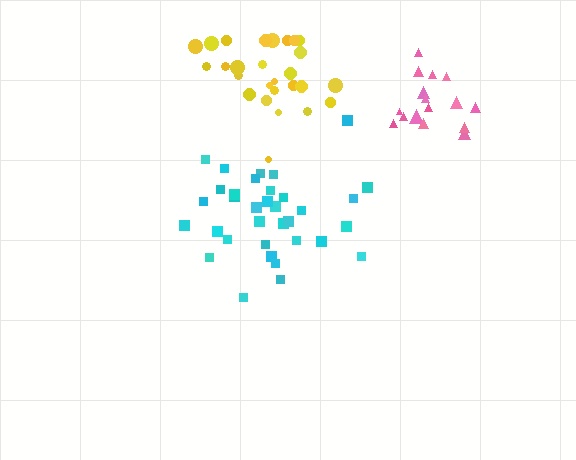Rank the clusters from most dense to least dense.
pink, yellow, cyan.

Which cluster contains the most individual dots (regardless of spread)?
Cyan (34).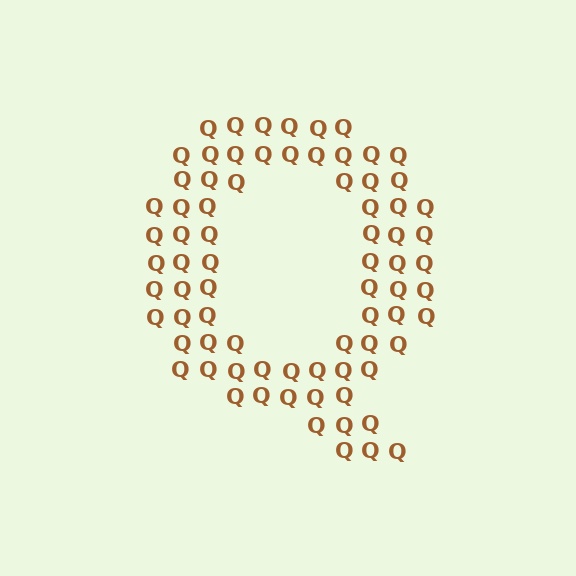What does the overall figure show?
The overall figure shows the letter Q.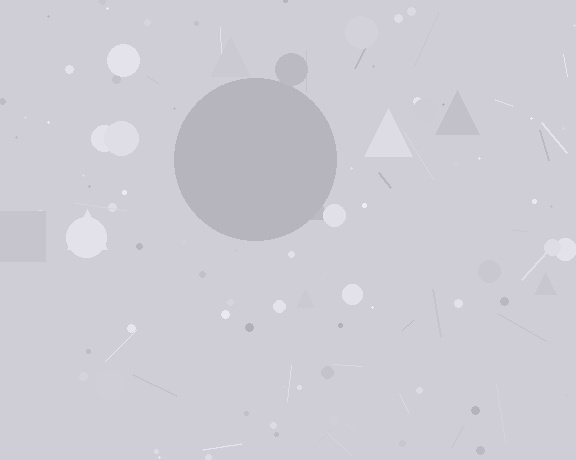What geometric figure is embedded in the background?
A circle is embedded in the background.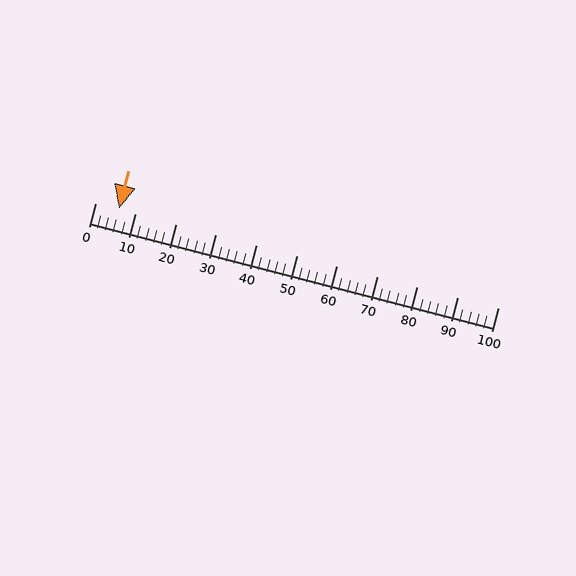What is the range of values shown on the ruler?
The ruler shows values from 0 to 100.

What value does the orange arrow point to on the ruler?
The orange arrow points to approximately 6.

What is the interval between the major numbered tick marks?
The major tick marks are spaced 10 units apart.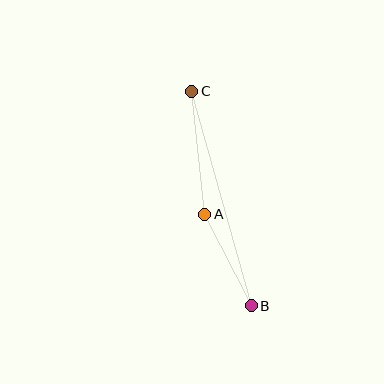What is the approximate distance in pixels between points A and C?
The distance between A and C is approximately 124 pixels.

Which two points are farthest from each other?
Points B and C are farthest from each other.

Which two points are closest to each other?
Points A and B are closest to each other.